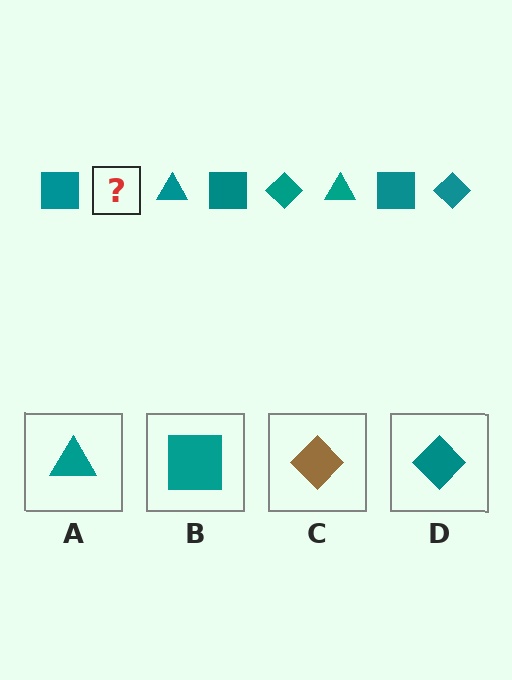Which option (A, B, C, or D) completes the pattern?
D.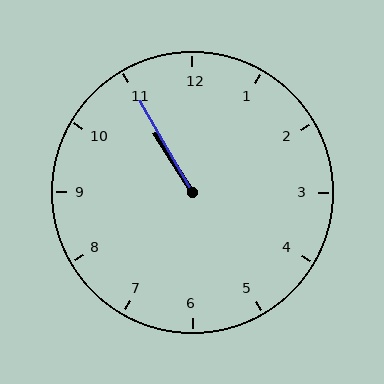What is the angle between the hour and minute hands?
Approximately 2 degrees.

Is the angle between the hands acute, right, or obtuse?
It is acute.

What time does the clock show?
10:55.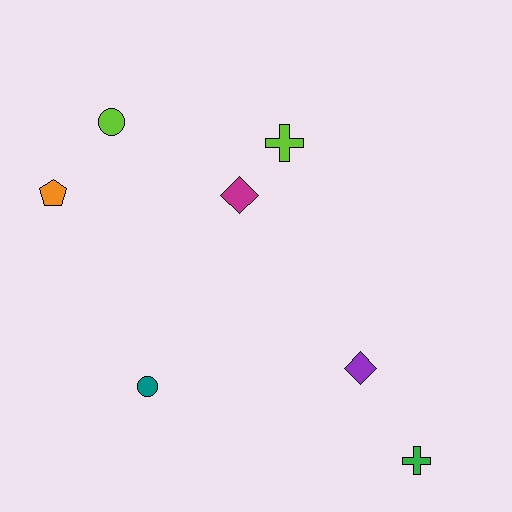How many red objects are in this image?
There are no red objects.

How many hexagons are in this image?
There are no hexagons.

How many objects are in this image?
There are 7 objects.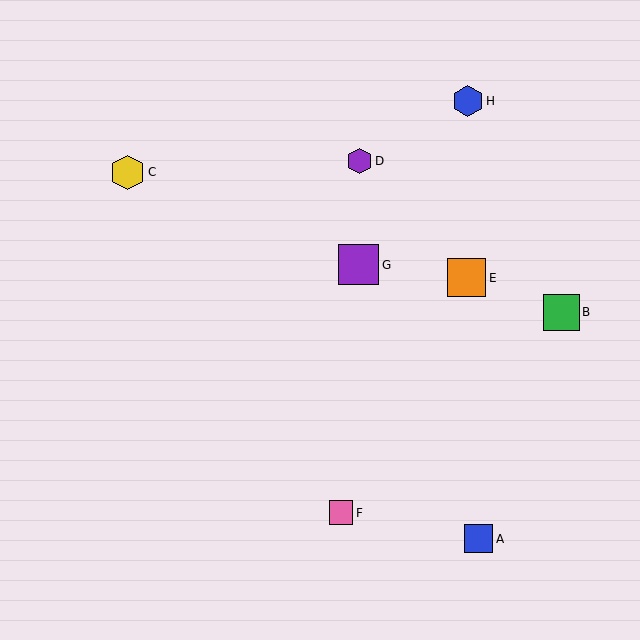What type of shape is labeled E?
Shape E is an orange square.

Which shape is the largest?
The purple square (labeled G) is the largest.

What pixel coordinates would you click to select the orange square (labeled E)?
Click at (466, 278) to select the orange square E.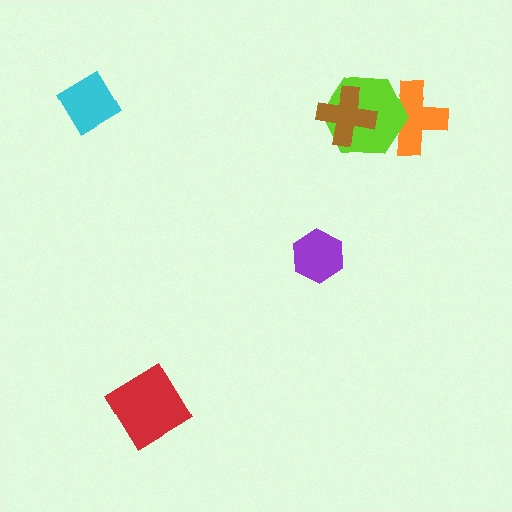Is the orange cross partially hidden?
Yes, it is partially covered by another shape.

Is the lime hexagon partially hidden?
Yes, it is partially covered by another shape.